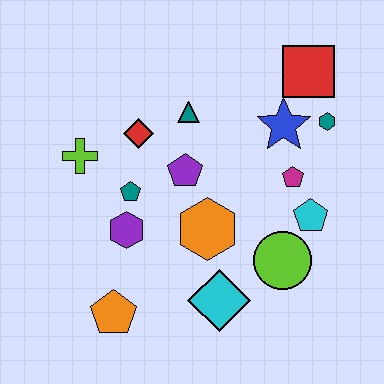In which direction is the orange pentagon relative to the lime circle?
The orange pentagon is to the left of the lime circle.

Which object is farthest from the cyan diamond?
The red square is farthest from the cyan diamond.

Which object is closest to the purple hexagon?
The teal pentagon is closest to the purple hexagon.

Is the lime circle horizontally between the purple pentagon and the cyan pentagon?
Yes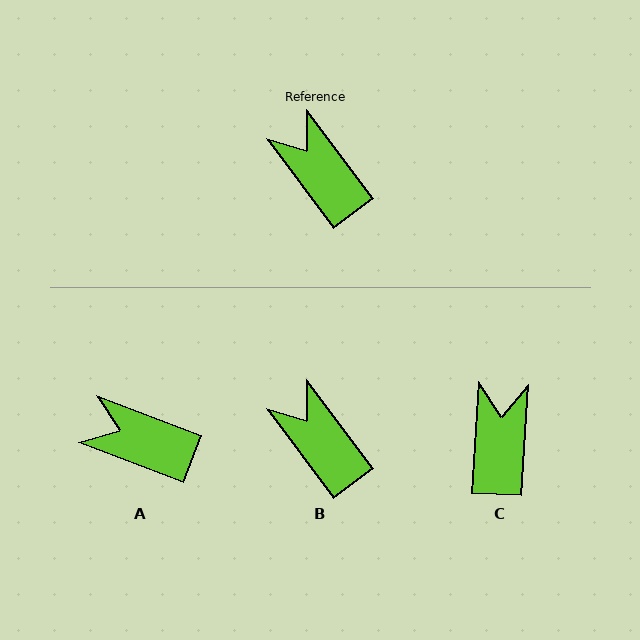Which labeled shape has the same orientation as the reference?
B.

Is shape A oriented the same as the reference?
No, it is off by about 32 degrees.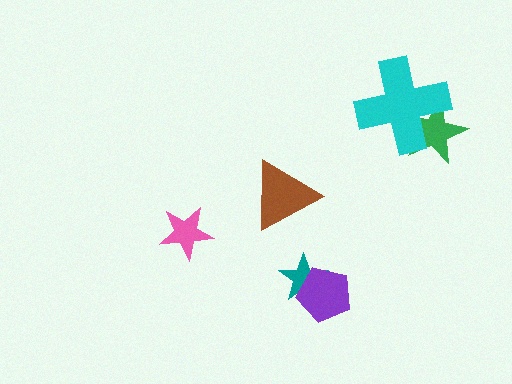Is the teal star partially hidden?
Yes, it is partially covered by another shape.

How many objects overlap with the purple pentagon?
1 object overlaps with the purple pentagon.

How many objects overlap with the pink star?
0 objects overlap with the pink star.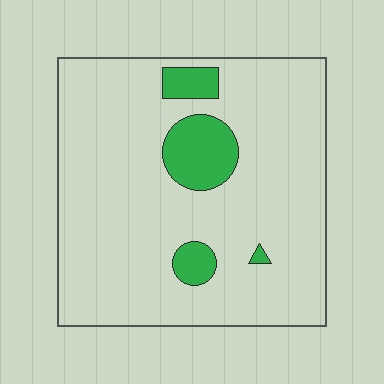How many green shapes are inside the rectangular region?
4.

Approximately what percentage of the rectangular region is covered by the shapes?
Approximately 10%.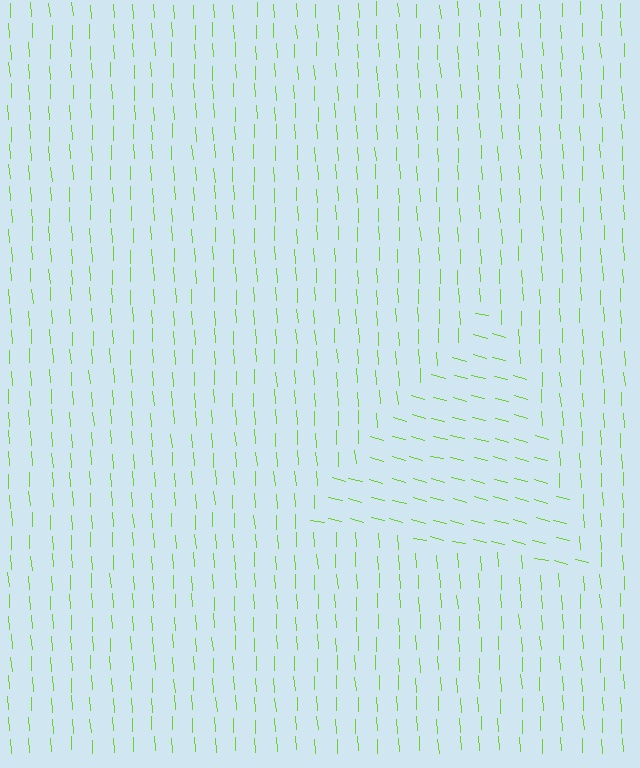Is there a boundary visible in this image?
Yes, there is a texture boundary formed by a change in line orientation.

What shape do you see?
I see a triangle.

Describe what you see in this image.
The image is filled with small lime line segments. A triangle region in the image has lines oriented differently from the surrounding lines, creating a visible texture boundary.